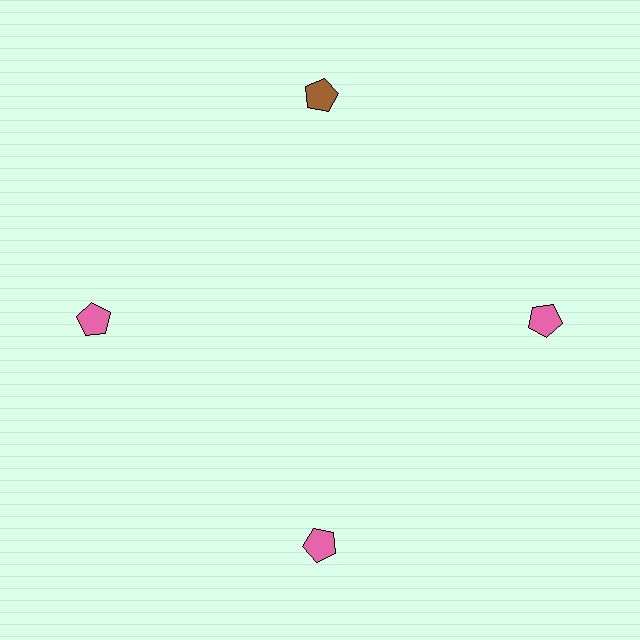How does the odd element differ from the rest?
It has a different color: brown instead of pink.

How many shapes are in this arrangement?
There are 4 shapes arranged in a ring pattern.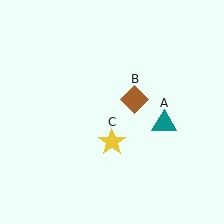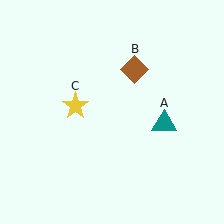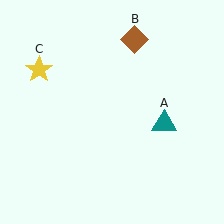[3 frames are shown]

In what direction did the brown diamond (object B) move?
The brown diamond (object B) moved up.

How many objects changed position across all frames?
2 objects changed position: brown diamond (object B), yellow star (object C).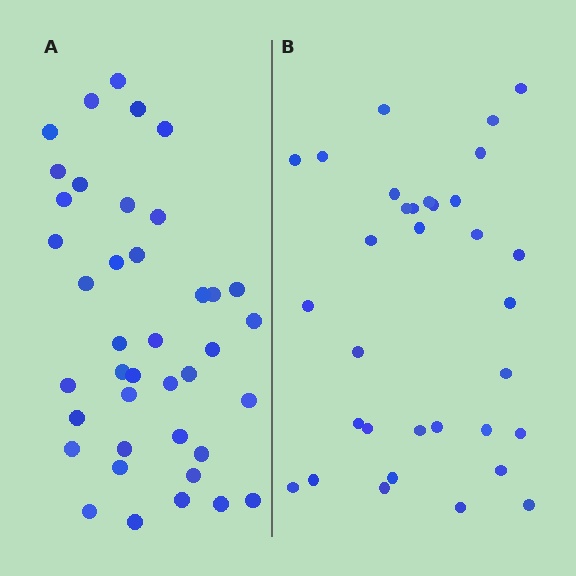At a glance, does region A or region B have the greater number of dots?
Region A (the left region) has more dots.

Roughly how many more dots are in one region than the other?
Region A has roughly 8 or so more dots than region B.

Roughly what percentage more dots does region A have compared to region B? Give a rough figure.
About 20% more.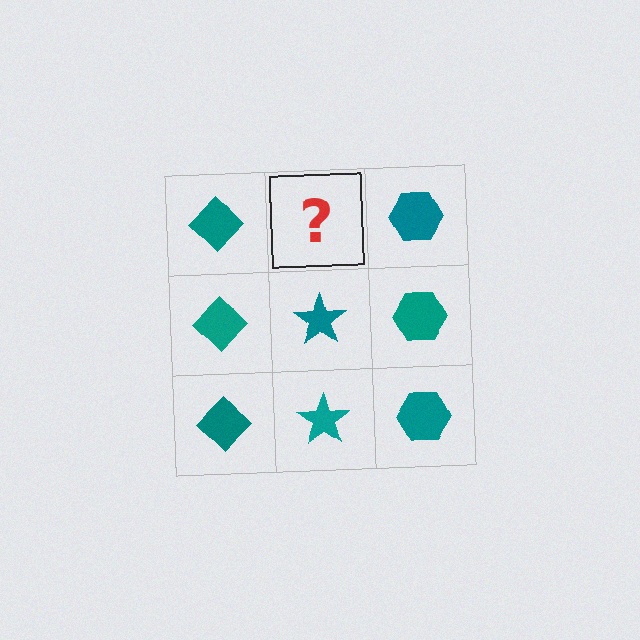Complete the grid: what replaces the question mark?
The question mark should be replaced with a teal star.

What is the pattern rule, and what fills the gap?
The rule is that each column has a consistent shape. The gap should be filled with a teal star.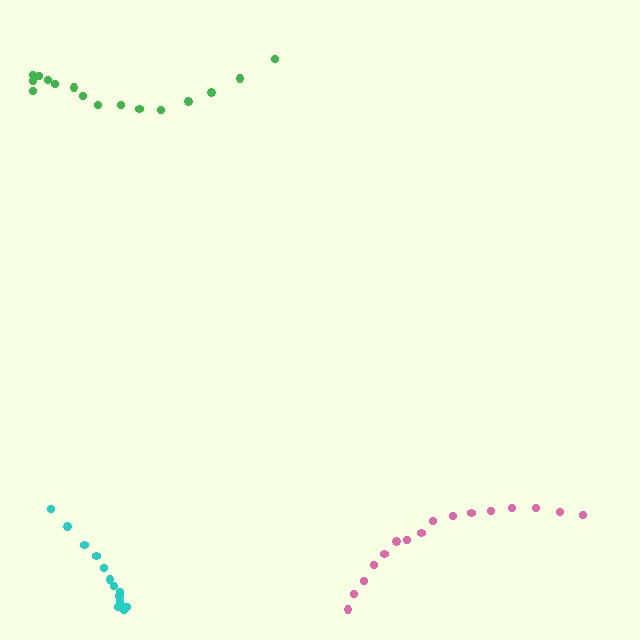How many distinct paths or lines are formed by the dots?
There are 3 distinct paths.